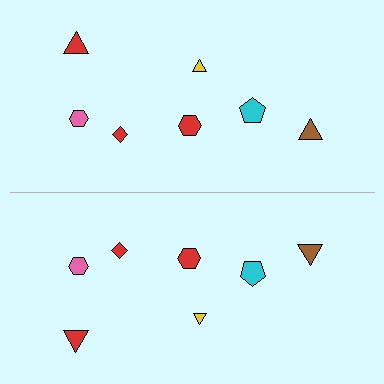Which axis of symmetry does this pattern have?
The pattern has a horizontal axis of symmetry running through the center of the image.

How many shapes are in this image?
There are 14 shapes in this image.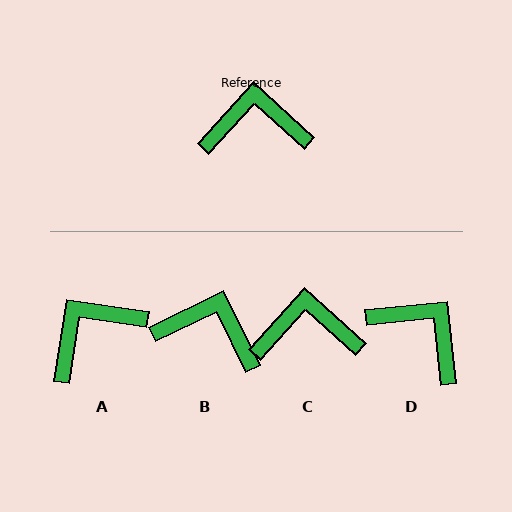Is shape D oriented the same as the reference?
No, it is off by about 42 degrees.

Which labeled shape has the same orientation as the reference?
C.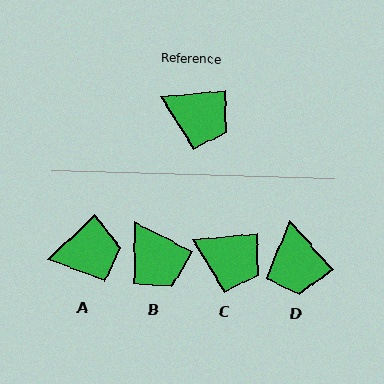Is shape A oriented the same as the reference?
No, it is off by about 37 degrees.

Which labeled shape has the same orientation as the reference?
C.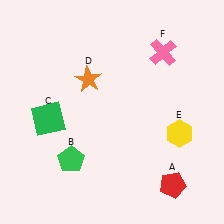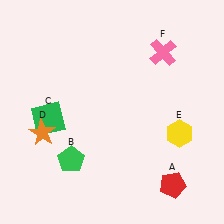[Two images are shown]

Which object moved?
The orange star (D) moved down.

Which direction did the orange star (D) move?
The orange star (D) moved down.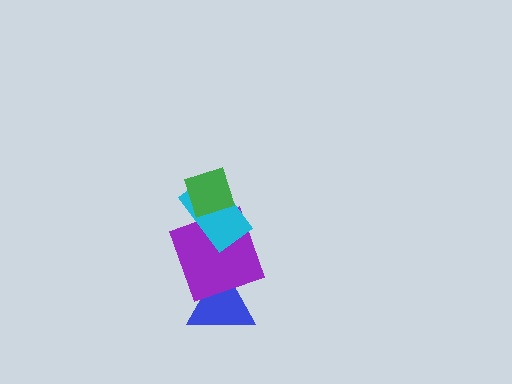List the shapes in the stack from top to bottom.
From top to bottom: the green diamond, the cyan rectangle, the purple square, the blue triangle.